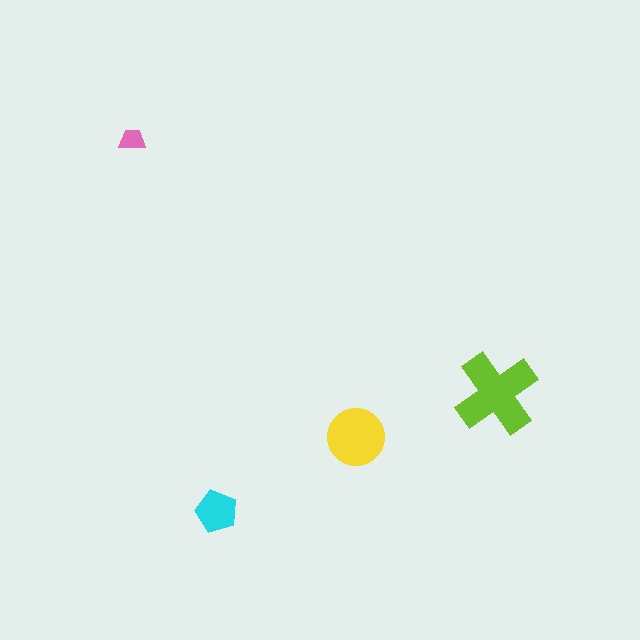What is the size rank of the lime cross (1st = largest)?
1st.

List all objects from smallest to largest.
The pink trapezoid, the cyan pentagon, the yellow circle, the lime cross.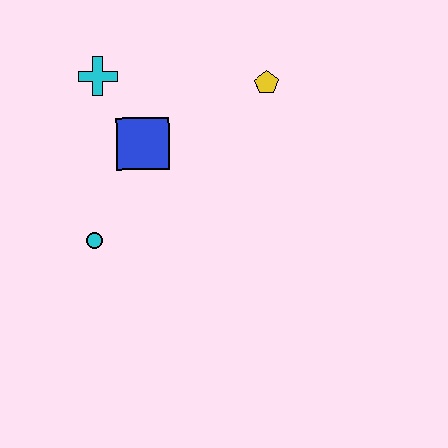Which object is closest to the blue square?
The cyan cross is closest to the blue square.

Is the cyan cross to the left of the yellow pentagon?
Yes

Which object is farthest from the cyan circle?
The yellow pentagon is farthest from the cyan circle.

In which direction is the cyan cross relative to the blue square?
The cyan cross is above the blue square.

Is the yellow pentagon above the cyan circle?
Yes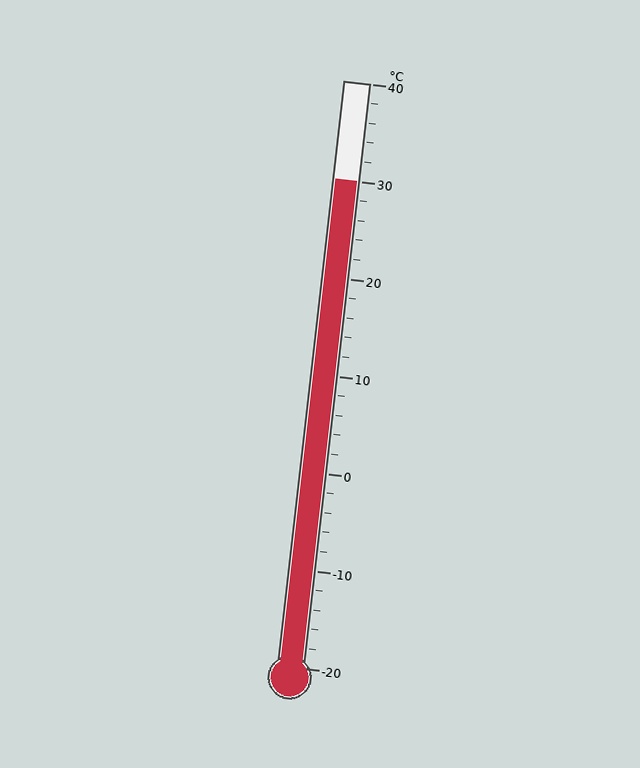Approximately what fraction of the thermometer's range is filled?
The thermometer is filled to approximately 85% of its range.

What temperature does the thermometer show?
The thermometer shows approximately 30°C.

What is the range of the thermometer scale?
The thermometer scale ranges from -20°C to 40°C.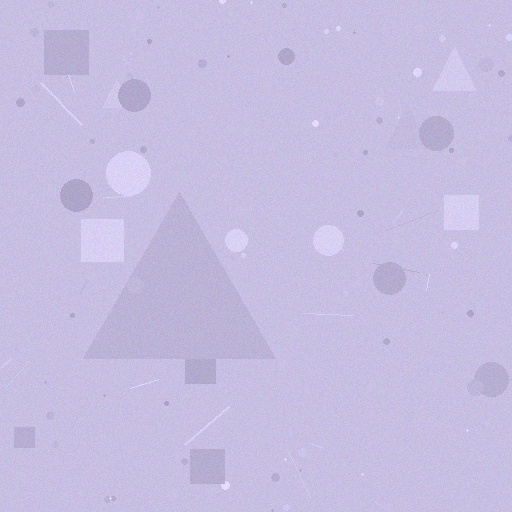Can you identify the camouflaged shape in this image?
The camouflaged shape is a triangle.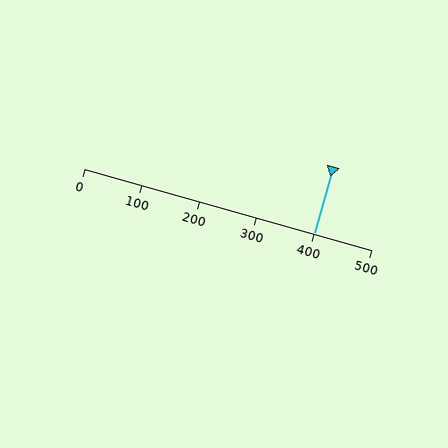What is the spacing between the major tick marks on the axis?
The major ticks are spaced 100 apart.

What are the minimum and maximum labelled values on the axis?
The axis runs from 0 to 500.